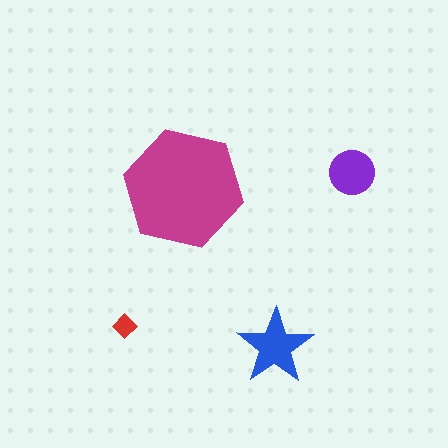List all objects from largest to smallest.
The magenta hexagon, the blue star, the purple circle, the red diamond.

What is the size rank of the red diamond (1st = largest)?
4th.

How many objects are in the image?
There are 4 objects in the image.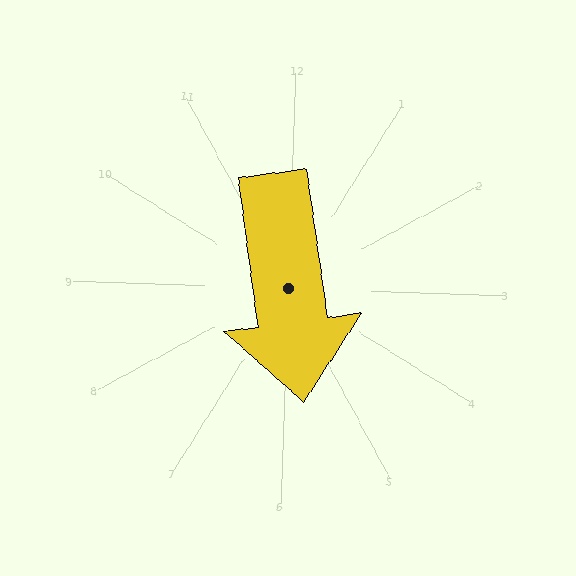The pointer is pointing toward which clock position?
Roughly 6 o'clock.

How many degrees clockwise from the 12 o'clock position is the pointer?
Approximately 170 degrees.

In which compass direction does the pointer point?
South.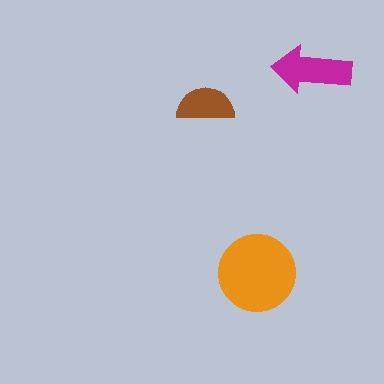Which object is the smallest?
The brown semicircle.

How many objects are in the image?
There are 3 objects in the image.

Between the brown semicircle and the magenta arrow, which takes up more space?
The magenta arrow.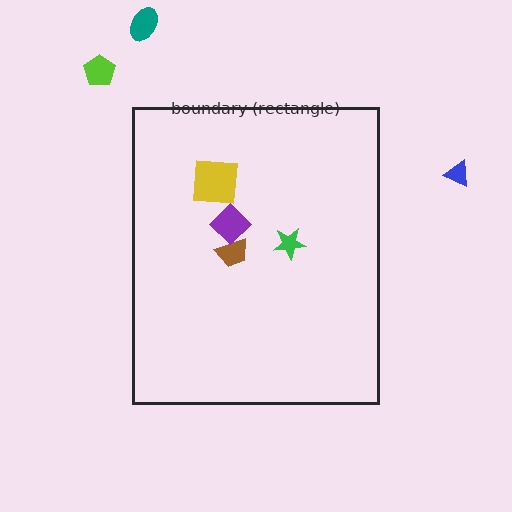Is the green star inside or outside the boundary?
Inside.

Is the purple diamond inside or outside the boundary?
Inside.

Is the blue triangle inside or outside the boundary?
Outside.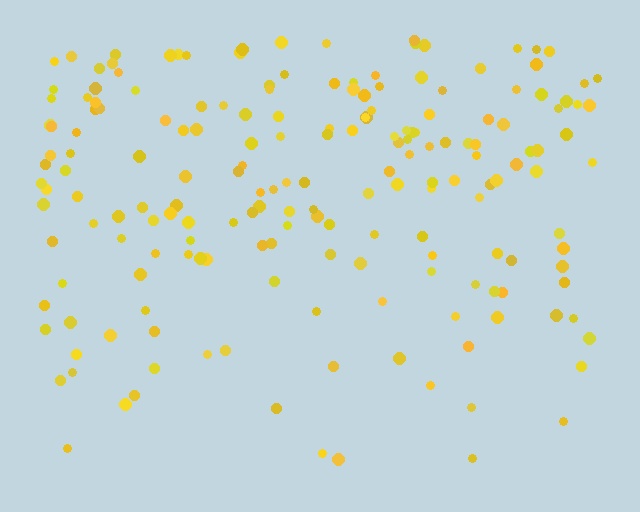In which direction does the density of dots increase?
From bottom to top, with the top side densest.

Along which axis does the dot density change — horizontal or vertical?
Vertical.